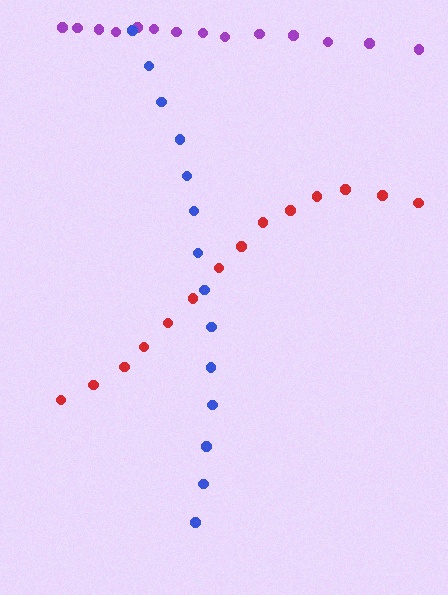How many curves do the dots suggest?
There are 3 distinct paths.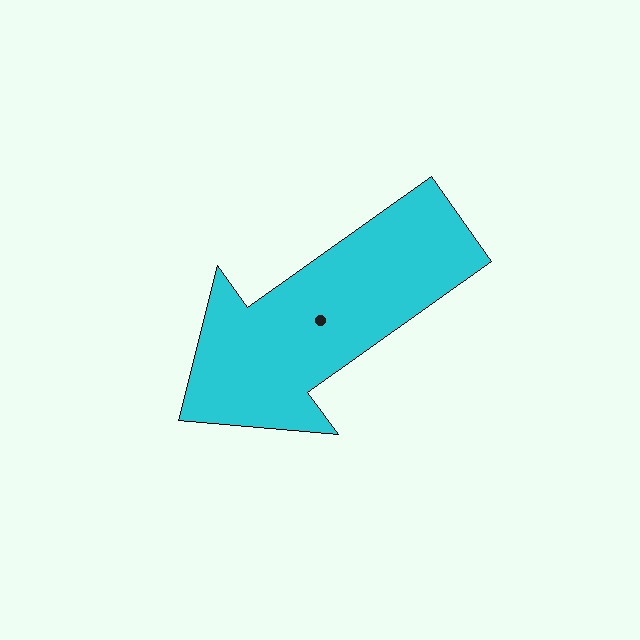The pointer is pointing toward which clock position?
Roughly 8 o'clock.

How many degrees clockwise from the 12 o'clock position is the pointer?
Approximately 234 degrees.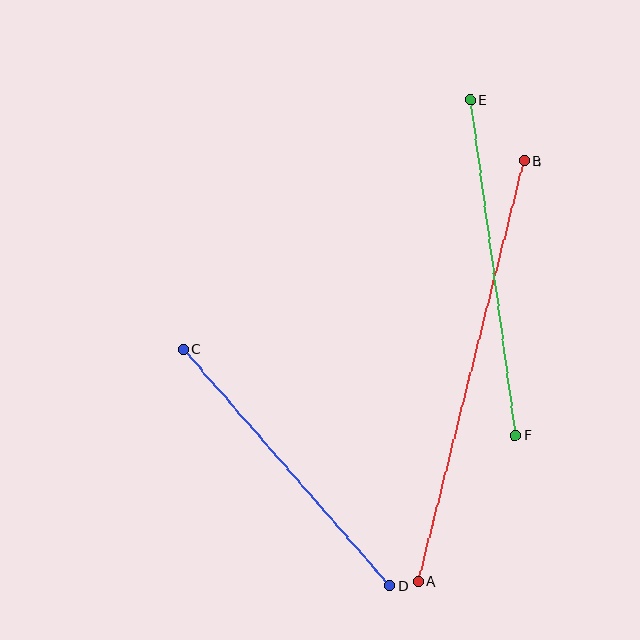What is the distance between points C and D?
The distance is approximately 314 pixels.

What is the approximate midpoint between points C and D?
The midpoint is at approximately (287, 467) pixels.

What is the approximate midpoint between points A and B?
The midpoint is at approximately (471, 371) pixels.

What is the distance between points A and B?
The distance is approximately 433 pixels.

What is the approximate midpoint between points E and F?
The midpoint is at approximately (493, 268) pixels.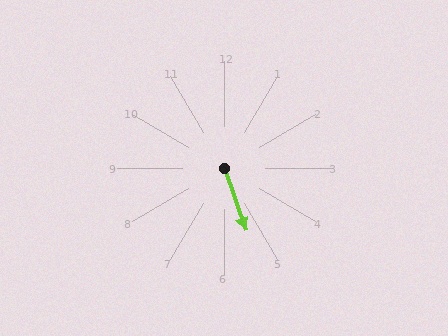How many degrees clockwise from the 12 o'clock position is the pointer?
Approximately 161 degrees.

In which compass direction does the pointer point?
South.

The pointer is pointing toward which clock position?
Roughly 5 o'clock.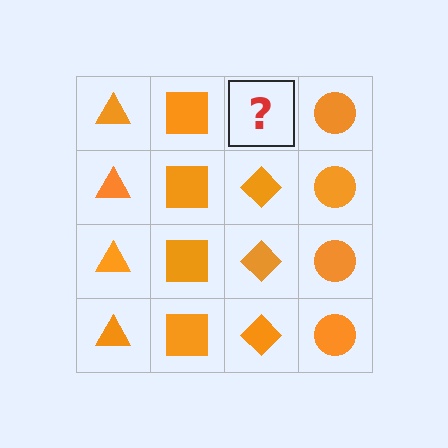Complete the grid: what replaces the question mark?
The question mark should be replaced with an orange diamond.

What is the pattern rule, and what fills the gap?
The rule is that each column has a consistent shape. The gap should be filled with an orange diamond.